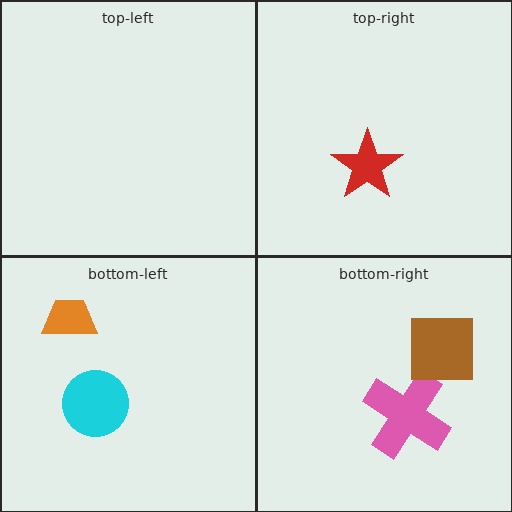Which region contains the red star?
The top-right region.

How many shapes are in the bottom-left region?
2.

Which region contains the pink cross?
The bottom-right region.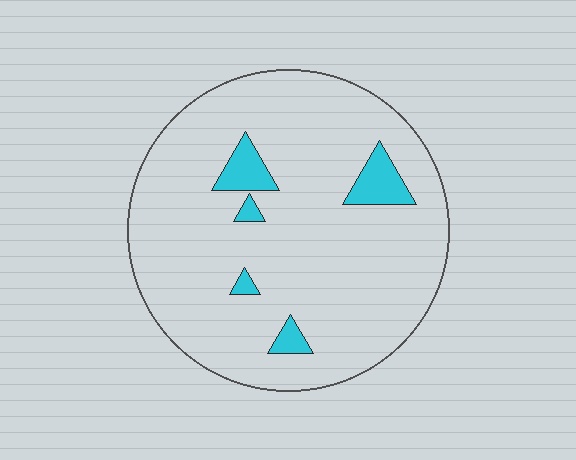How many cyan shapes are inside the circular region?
5.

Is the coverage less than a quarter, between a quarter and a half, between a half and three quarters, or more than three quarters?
Less than a quarter.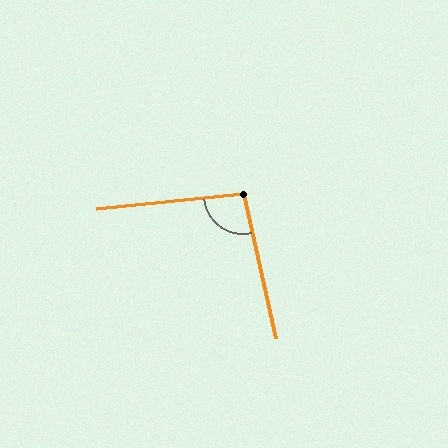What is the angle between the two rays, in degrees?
Approximately 97 degrees.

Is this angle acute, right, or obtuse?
It is obtuse.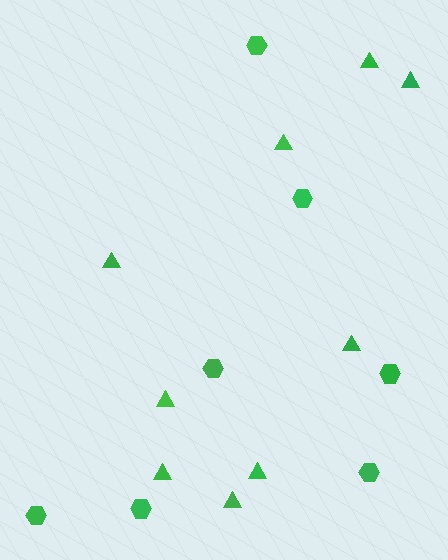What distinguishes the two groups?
There are 2 groups: one group of hexagons (7) and one group of triangles (9).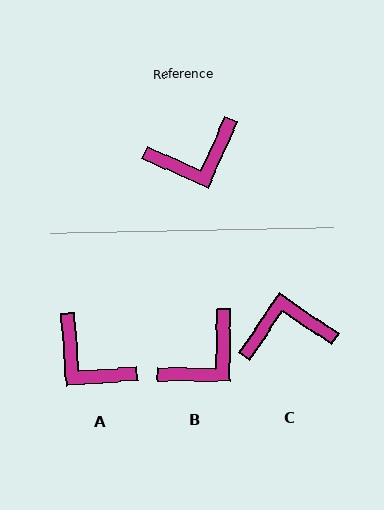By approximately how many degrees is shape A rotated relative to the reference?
Approximately 62 degrees clockwise.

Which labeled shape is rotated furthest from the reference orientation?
C, about 170 degrees away.